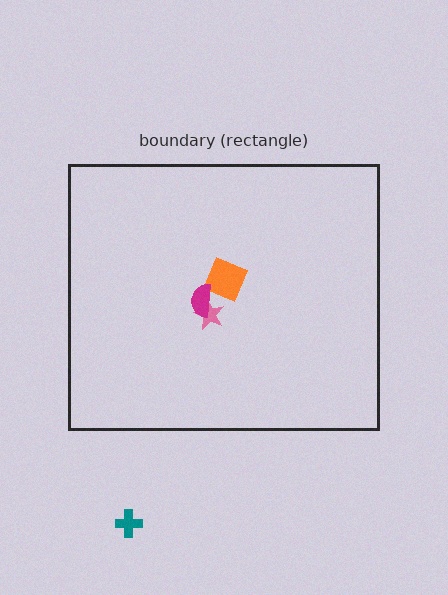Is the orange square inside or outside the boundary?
Inside.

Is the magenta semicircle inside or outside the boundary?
Inside.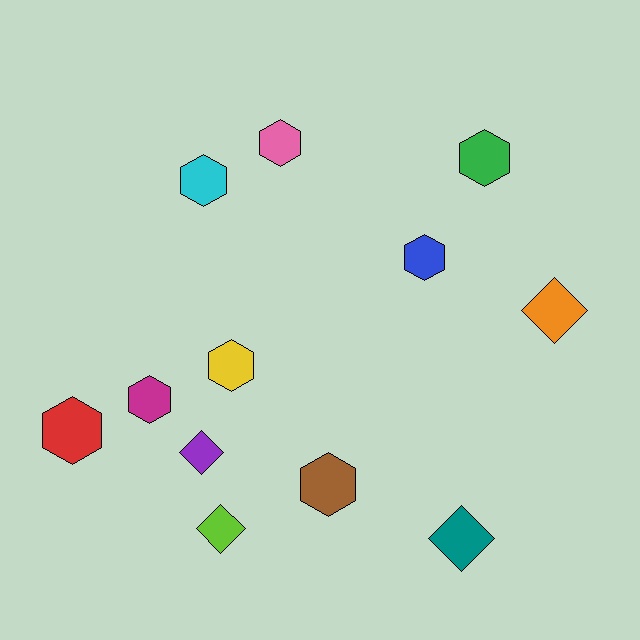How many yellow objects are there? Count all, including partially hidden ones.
There is 1 yellow object.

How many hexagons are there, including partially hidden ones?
There are 8 hexagons.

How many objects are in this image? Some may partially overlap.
There are 12 objects.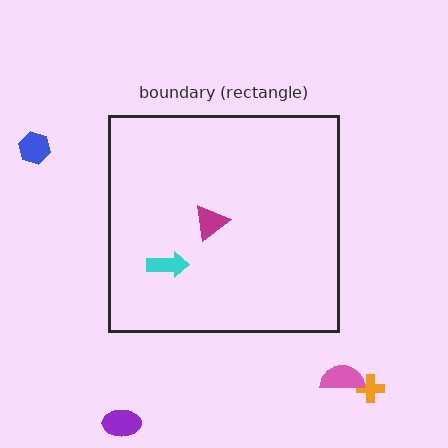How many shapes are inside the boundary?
2 inside, 4 outside.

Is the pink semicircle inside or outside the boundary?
Outside.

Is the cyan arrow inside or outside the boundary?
Inside.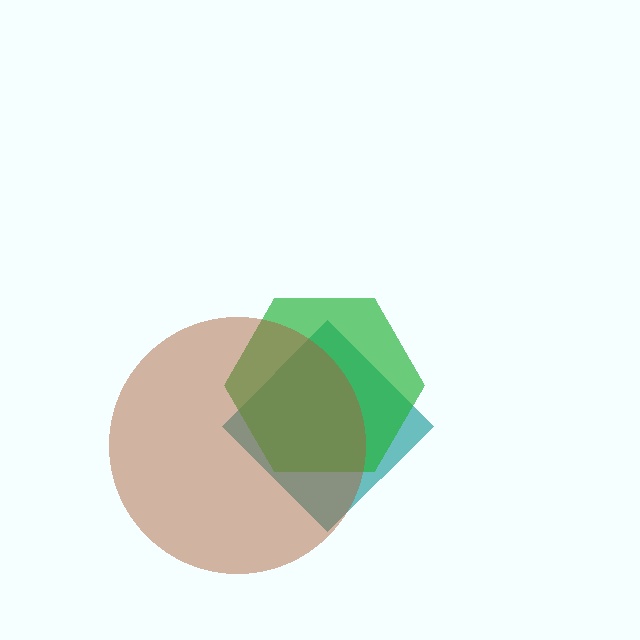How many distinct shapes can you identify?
There are 3 distinct shapes: a teal diamond, a green hexagon, a brown circle.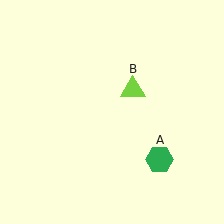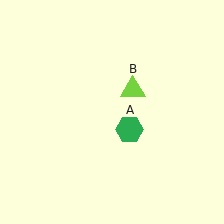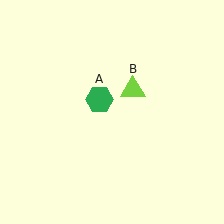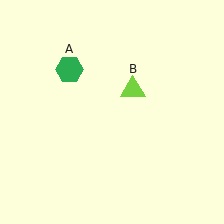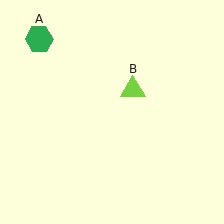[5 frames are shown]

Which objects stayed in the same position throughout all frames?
Lime triangle (object B) remained stationary.